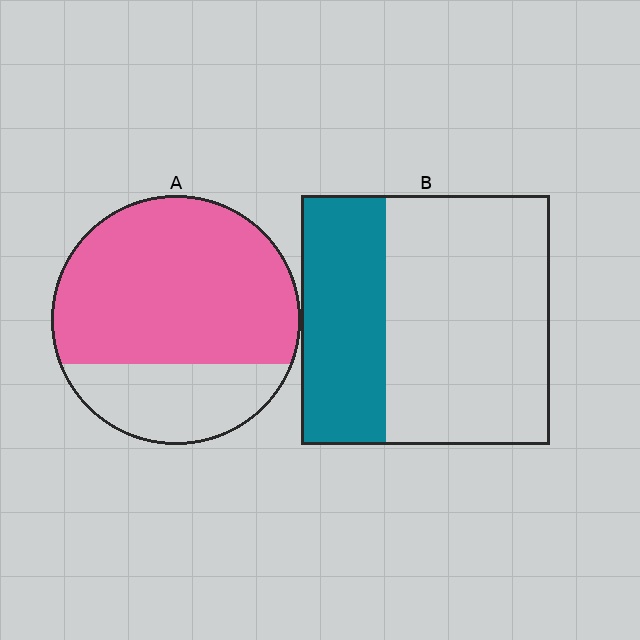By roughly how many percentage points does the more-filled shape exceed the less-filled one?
By roughly 40 percentage points (A over B).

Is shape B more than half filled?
No.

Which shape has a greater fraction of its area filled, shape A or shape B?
Shape A.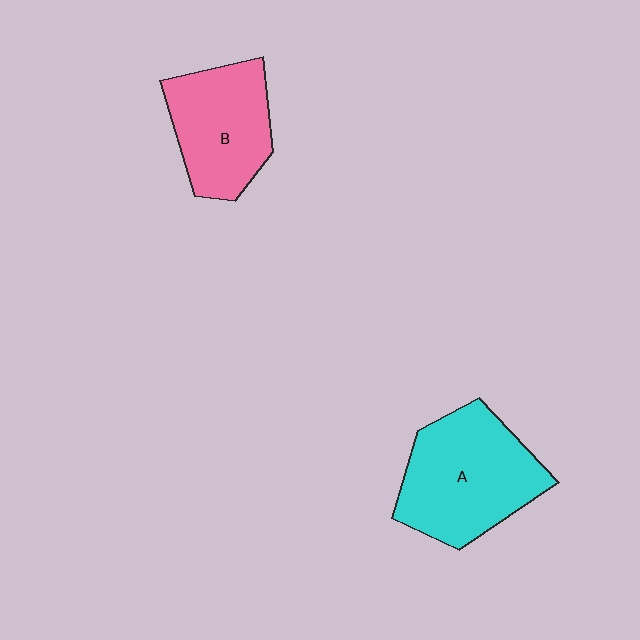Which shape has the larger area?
Shape A (cyan).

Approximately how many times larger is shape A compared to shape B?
Approximately 1.3 times.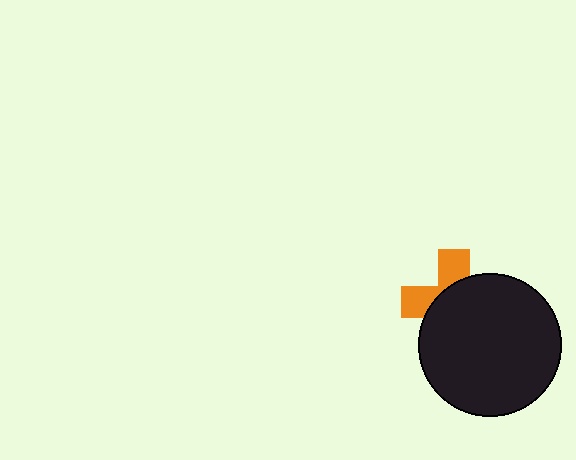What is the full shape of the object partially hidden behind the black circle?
The partially hidden object is an orange cross.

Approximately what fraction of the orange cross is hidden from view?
Roughly 64% of the orange cross is hidden behind the black circle.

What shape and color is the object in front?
The object in front is a black circle.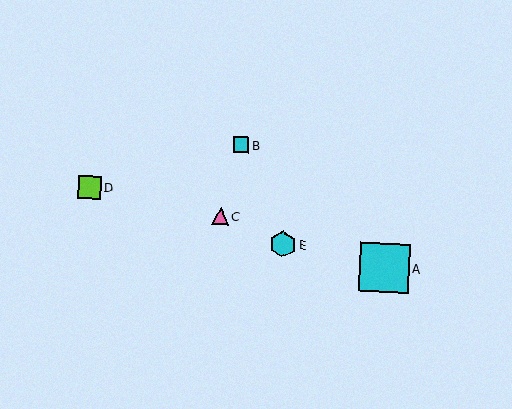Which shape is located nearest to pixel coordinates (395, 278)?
The cyan square (labeled A) at (384, 268) is nearest to that location.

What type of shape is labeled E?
Shape E is a cyan hexagon.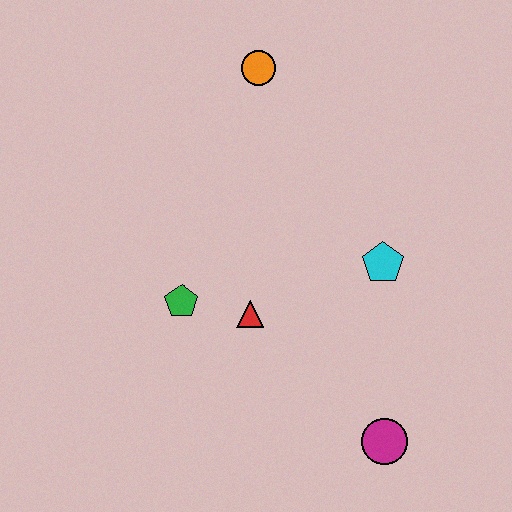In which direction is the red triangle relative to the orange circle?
The red triangle is below the orange circle.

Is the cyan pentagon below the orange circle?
Yes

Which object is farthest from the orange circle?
The magenta circle is farthest from the orange circle.